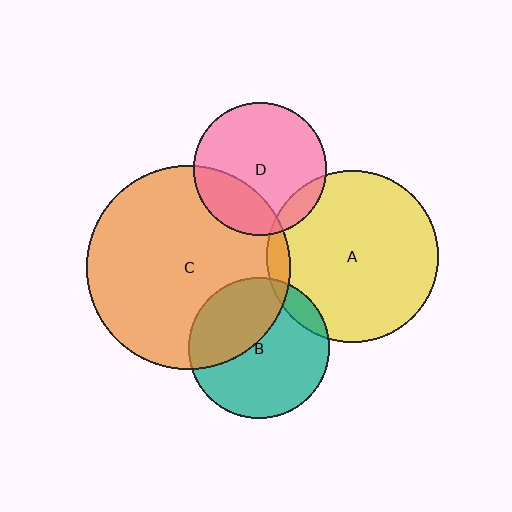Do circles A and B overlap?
Yes.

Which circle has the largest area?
Circle C (orange).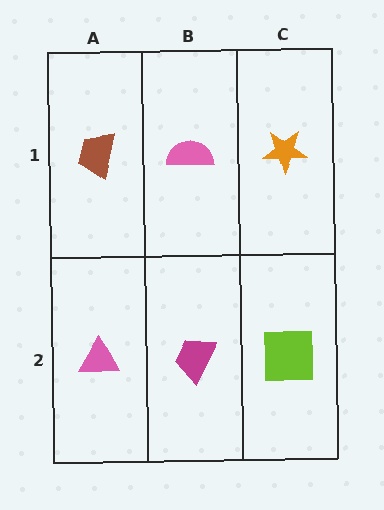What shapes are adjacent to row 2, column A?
A brown trapezoid (row 1, column A), a magenta trapezoid (row 2, column B).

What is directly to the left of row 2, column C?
A magenta trapezoid.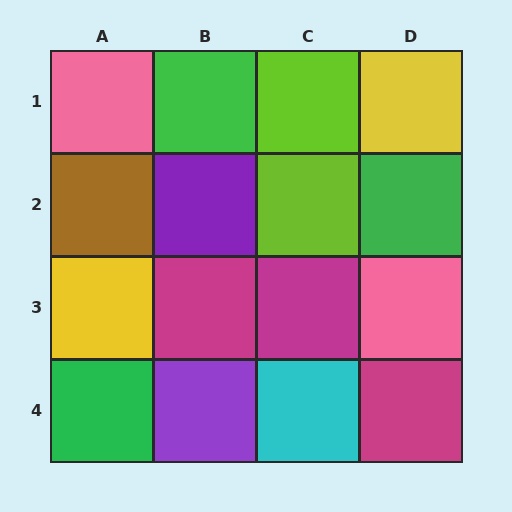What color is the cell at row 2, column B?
Purple.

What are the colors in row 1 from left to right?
Pink, green, lime, yellow.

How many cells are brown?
1 cell is brown.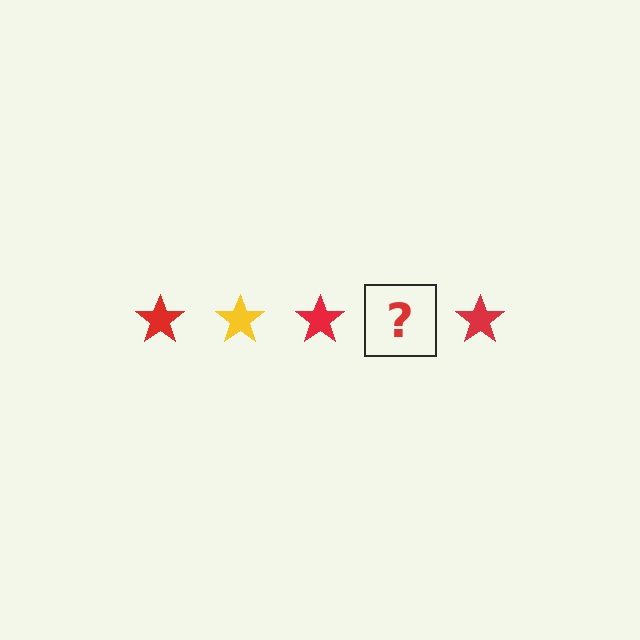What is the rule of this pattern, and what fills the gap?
The rule is that the pattern cycles through red, yellow stars. The gap should be filled with a yellow star.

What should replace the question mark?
The question mark should be replaced with a yellow star.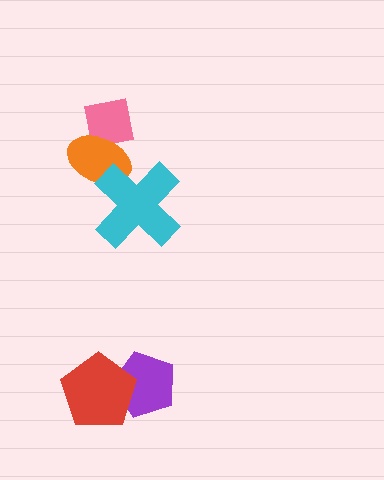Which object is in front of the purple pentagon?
The red pentagon is in front of the purple pentagon.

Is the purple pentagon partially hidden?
Yes, it is partially covered by another shape.